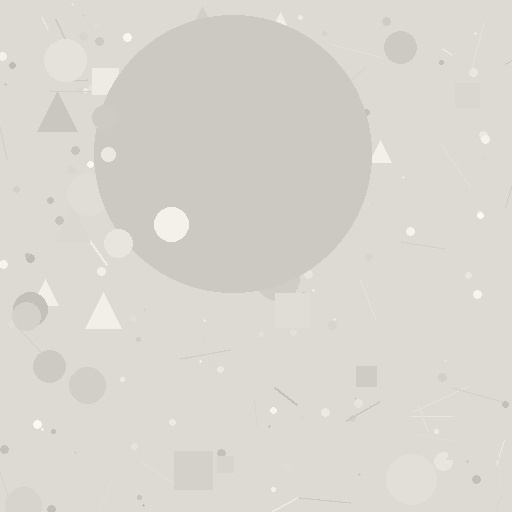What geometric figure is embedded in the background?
A circle is embedded in the background.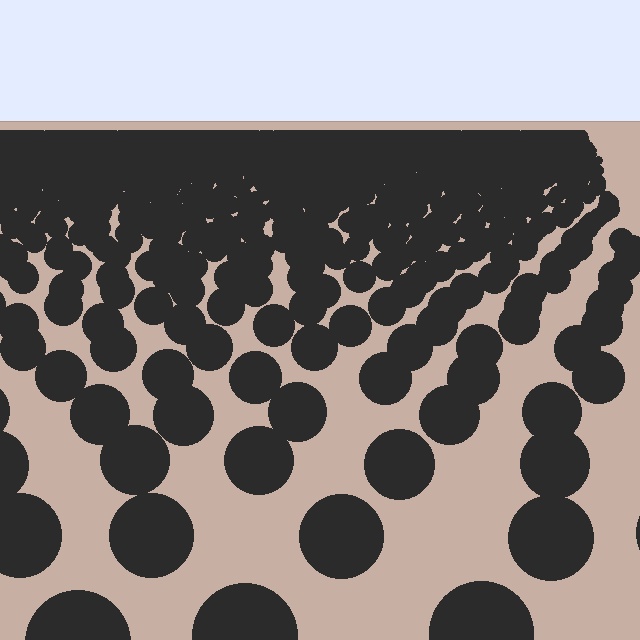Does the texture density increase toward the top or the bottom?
Density increases toward the top.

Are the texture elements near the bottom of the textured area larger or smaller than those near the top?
Larger. Near the bottom, elements are closer to the viewer and appear at a bigger on-screen size.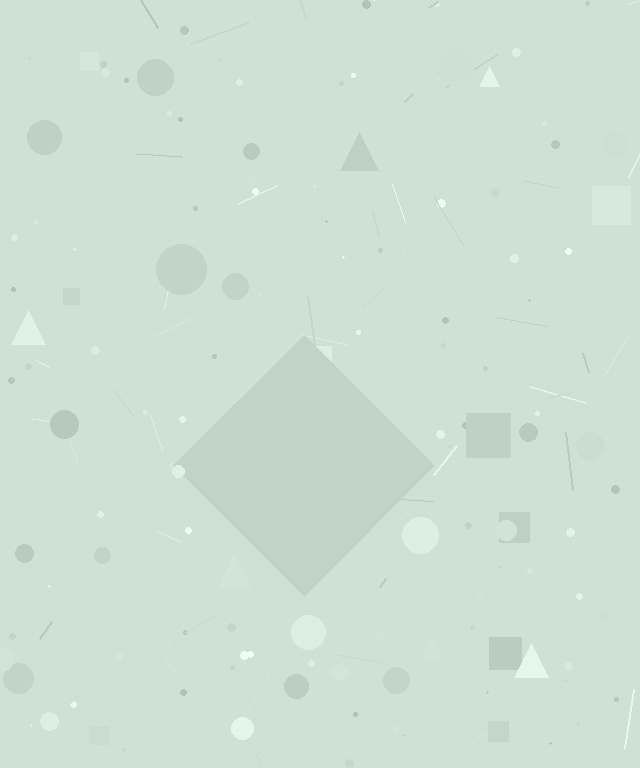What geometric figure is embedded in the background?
A diamond is embedded in the background.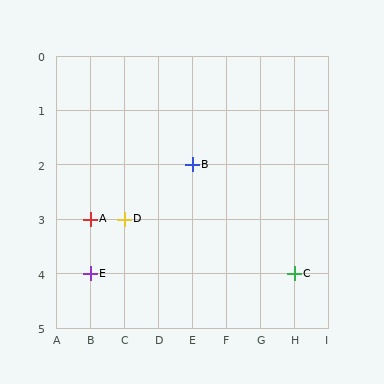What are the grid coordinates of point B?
Point B is at grid coordinates (E, 2).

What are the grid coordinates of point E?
Point E is at grid coordinates (B, 4).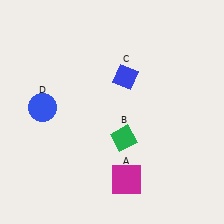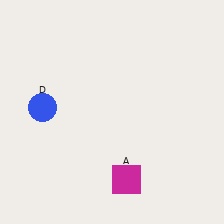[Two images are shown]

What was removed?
The blue diamond (C), the green diamond (B) were removed in Image 2.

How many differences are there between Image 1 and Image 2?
There are 2 differences between the two images.